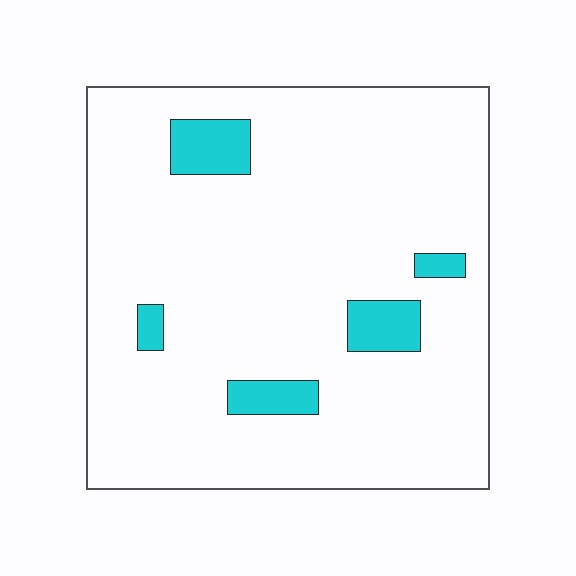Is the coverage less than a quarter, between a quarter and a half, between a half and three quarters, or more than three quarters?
Less than a quarter.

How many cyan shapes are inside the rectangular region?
5.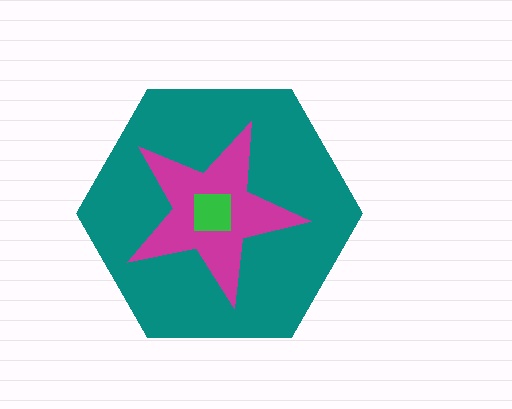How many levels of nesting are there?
3.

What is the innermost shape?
The green square.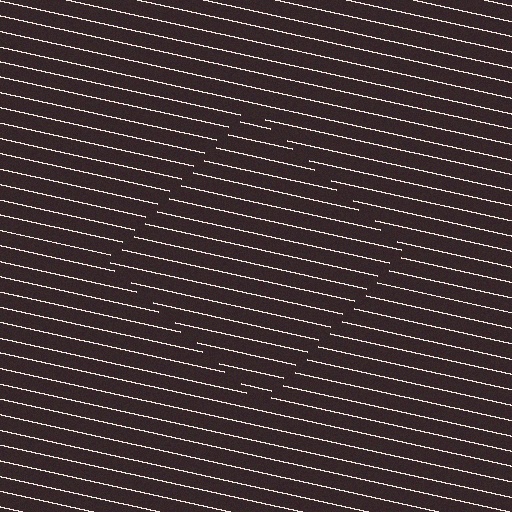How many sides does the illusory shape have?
4 sides — the line-ends trace a square.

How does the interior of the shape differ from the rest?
The interior of the shape contains the same grating, shifted by half a period — the contour is defined by the phase discontinuity where line-ends from the inner and outer gratings abut.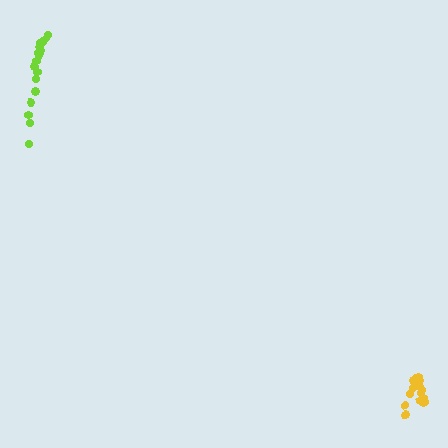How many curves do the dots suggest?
There are 2 distinct paths.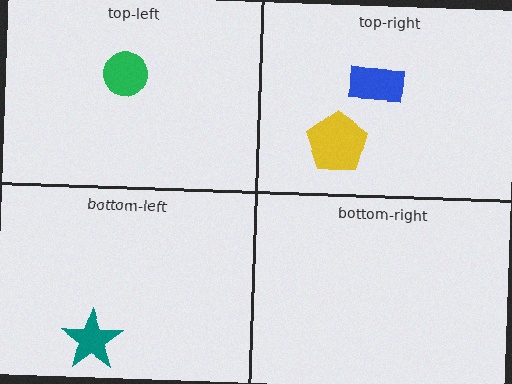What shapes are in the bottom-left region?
The teal star.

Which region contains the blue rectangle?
The top-right region.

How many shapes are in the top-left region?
1.